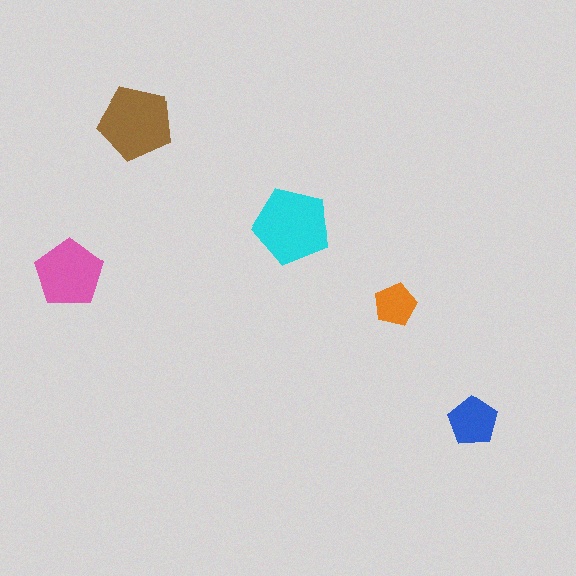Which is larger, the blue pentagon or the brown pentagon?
The brown one.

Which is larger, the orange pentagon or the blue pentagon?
The blue one.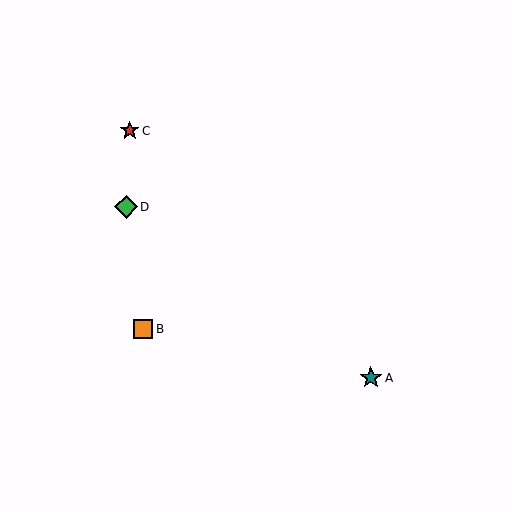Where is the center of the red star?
The center of the red star is at (130, 131).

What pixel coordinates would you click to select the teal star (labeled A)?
Click at (371, 378) to select the teal star A.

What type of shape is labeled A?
Shape A is a teal star.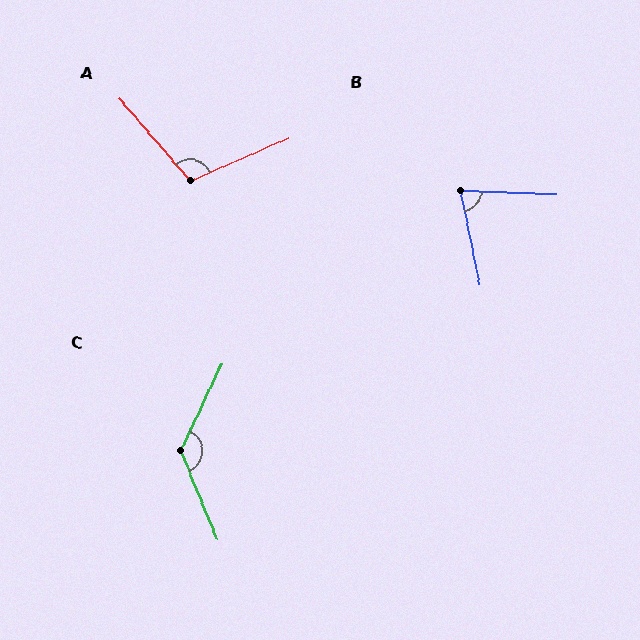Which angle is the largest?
C, at approximately 132 degrees.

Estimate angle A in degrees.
Approximately 107 degrees.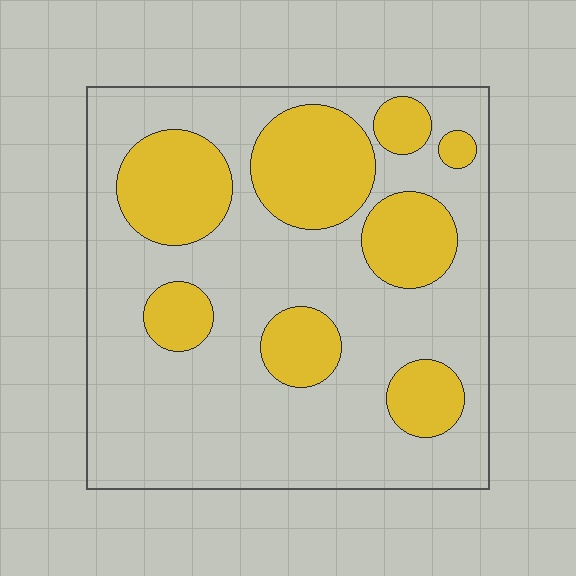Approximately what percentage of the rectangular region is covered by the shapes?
Approximately 30%.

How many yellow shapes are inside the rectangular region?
8.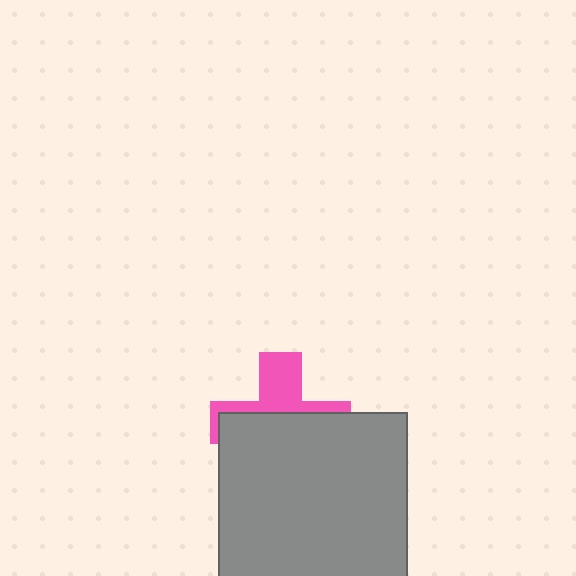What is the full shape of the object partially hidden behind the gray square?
The partially hidden object is a pink cross.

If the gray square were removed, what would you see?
You would see the complete pink cross.